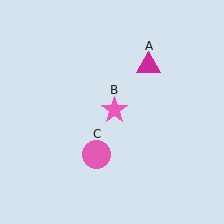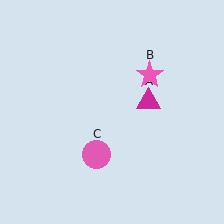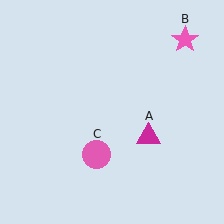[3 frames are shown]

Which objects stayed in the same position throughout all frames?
Pink circle (object C) remained stationary.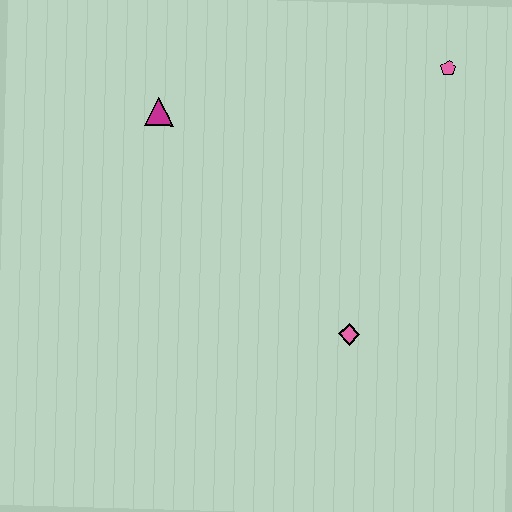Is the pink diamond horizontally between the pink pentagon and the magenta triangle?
Yes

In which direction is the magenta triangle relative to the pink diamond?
The magenta triangle is above the pink diamond.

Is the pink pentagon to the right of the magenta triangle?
Yes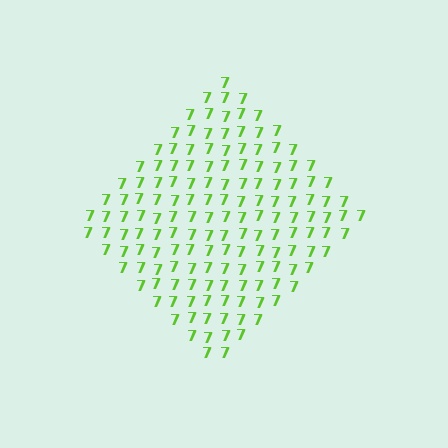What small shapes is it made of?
It is made of small digit 7's.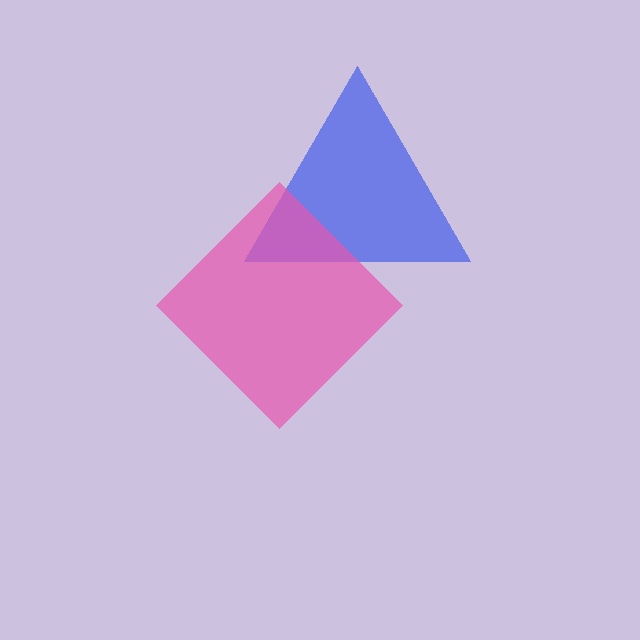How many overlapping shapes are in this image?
There are 2 overlapping shapes in the image.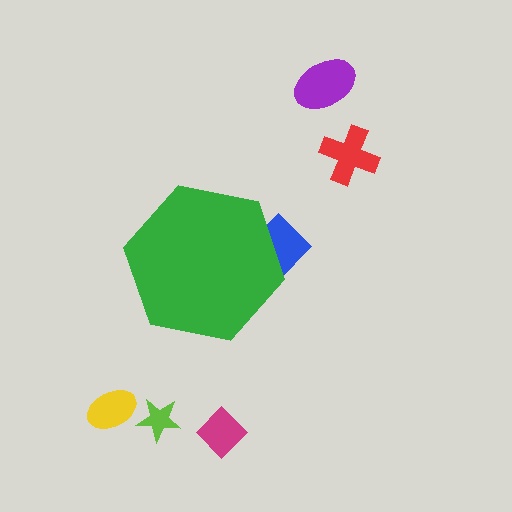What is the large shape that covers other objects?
A green hexagon.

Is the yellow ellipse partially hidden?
No, the yellow ellipse is fully visible.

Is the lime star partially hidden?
No, the lime star is fully visible.